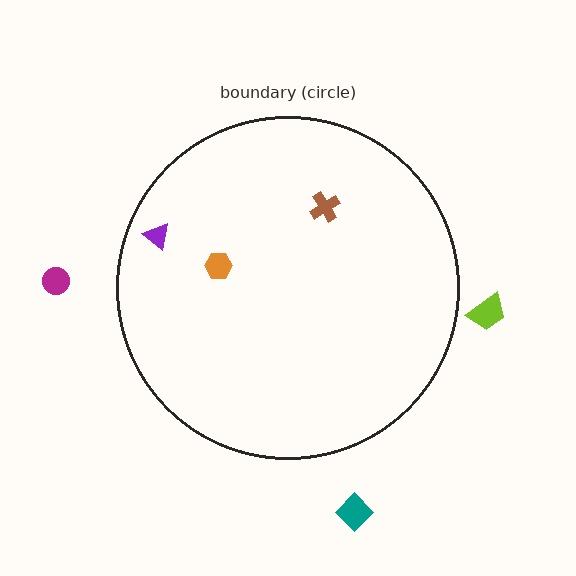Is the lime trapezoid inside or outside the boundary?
Outside.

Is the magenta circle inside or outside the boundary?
Outside.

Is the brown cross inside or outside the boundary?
Inside.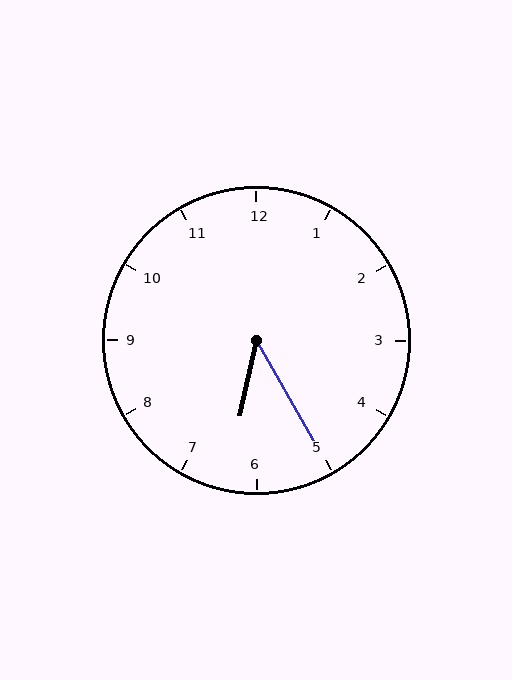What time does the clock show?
6:25.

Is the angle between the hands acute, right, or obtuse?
It is acute.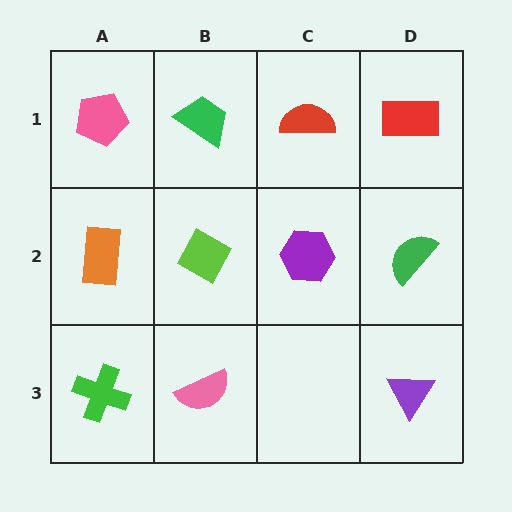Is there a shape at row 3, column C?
No, that cell is empty.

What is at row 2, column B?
A lime diamond.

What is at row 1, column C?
A red semicircle.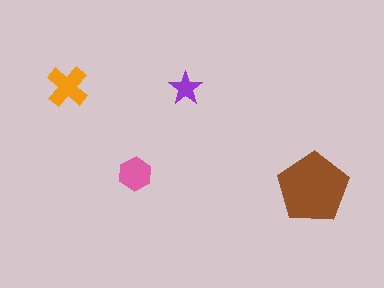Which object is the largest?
The brown pentagon.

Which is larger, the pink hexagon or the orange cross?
The orange cross.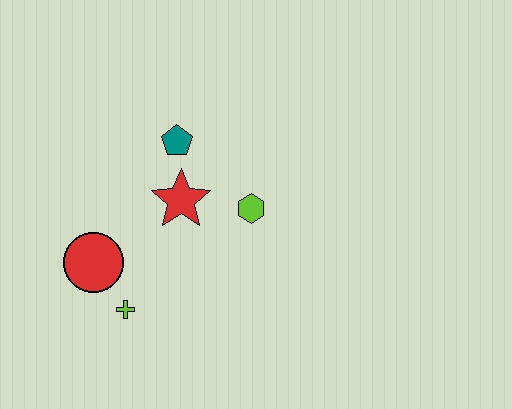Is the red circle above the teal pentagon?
No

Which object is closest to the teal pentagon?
The red star is closest to the teal pentagon.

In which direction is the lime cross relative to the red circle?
The lime cross is below the red circle.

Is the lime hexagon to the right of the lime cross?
Yes